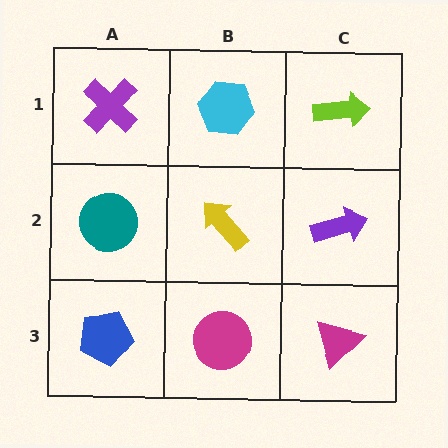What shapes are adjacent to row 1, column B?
A yellow arrow (row 2, column B), a purple cross (row 1, column A), a lime arrow (row 1, column C).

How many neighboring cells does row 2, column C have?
3.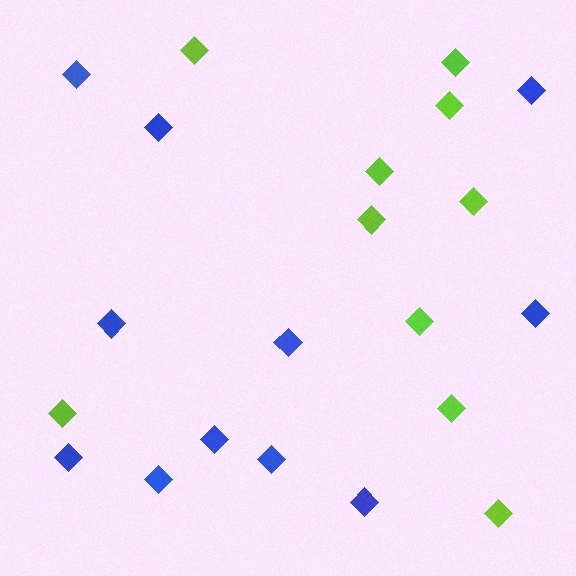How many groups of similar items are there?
There are 2 groups: one group of lime diamonds (10) and one group of blue diamonds (11).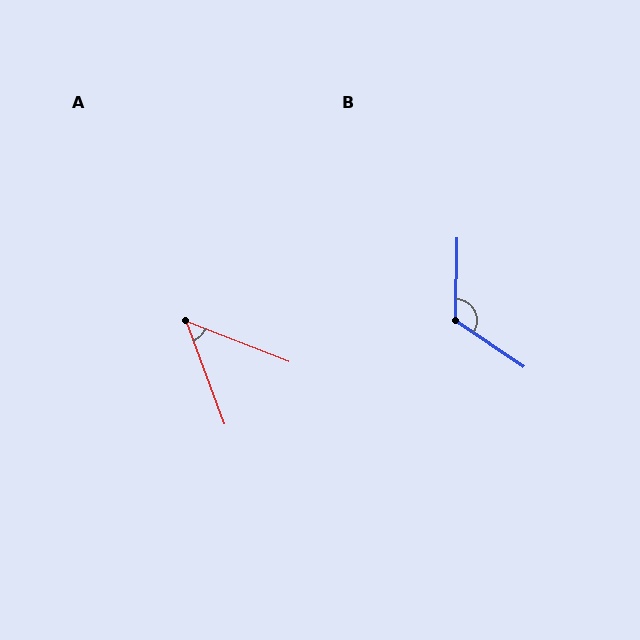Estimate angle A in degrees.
Approximately 48 degrees.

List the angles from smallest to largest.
A (48°), B (123°).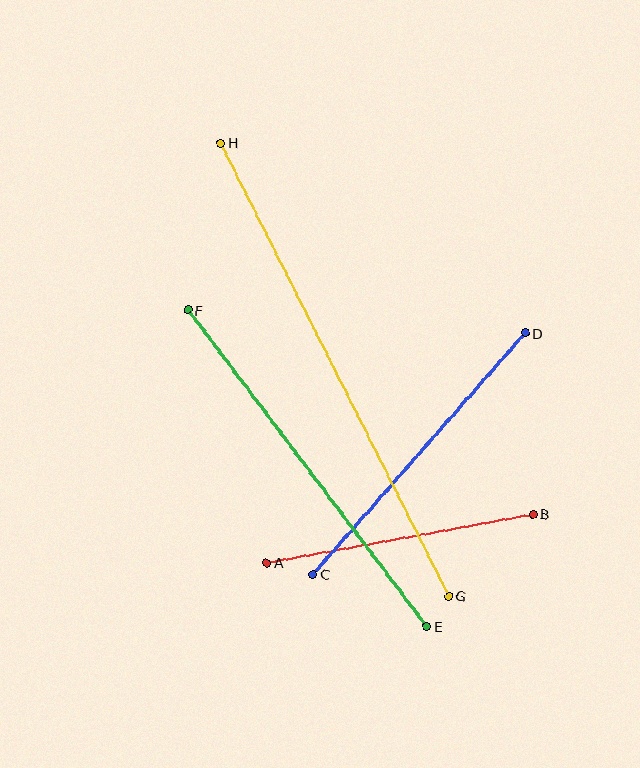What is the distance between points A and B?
The distance is approximately 271 pixels.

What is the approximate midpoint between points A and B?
The midpoint is at approximately (400, 538) pixels.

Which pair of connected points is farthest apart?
Points G and H are farthest apart.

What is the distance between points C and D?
The distance is approximately 321 pixels.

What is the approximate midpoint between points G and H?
The midpoint is at approximately (335, 370) pixels.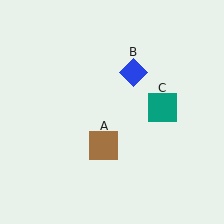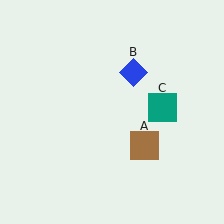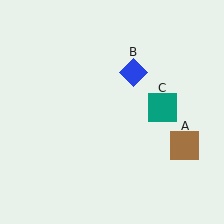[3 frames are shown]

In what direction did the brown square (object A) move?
The brown square (object A) moved right.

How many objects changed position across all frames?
1 object changed position: brown square (object A).